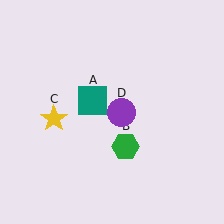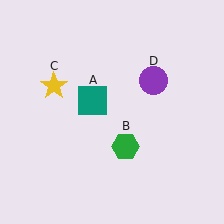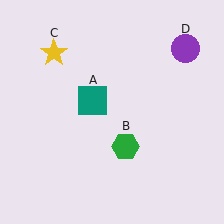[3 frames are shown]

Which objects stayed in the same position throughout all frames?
Teal square (object A) and green hexagon (object B) remained stationary.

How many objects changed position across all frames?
2 objects changed position: yellow star (object C), purple circle (object D).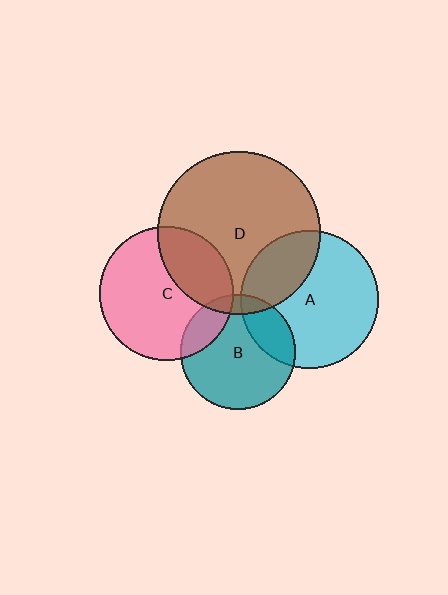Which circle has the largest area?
Circle D (brown).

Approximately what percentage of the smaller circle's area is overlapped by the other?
Approximately 10%.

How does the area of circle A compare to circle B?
Approximately 1.4 times.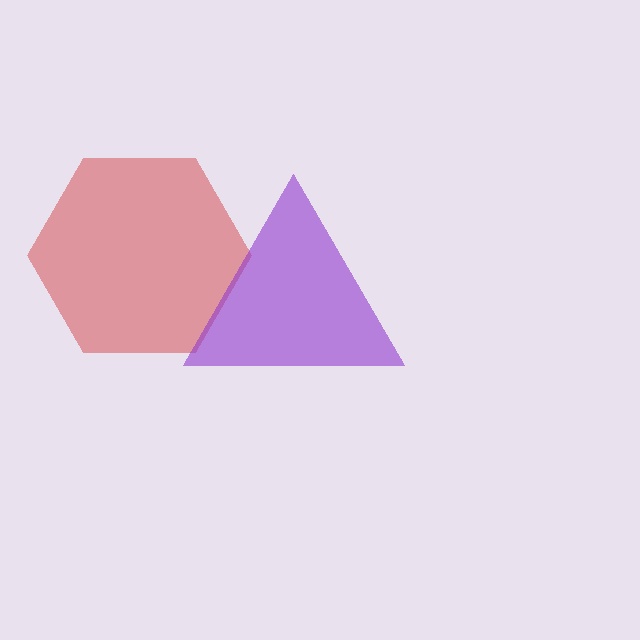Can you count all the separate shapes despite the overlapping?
Yes, there are 2 separate shapes.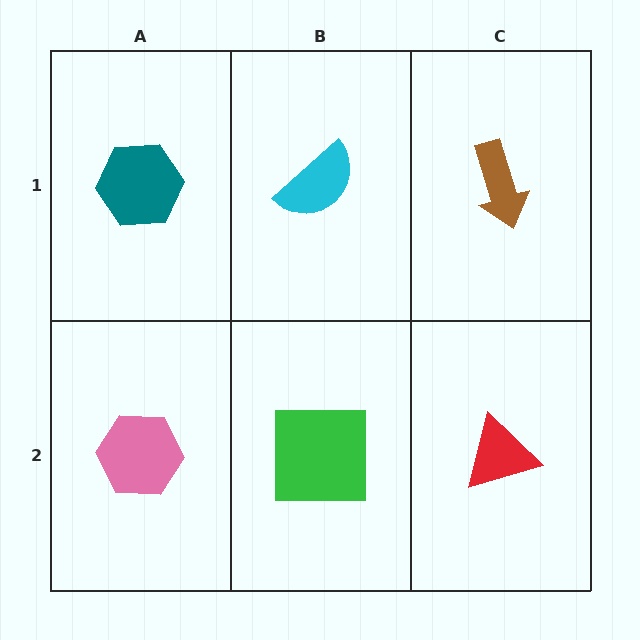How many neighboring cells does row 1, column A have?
2.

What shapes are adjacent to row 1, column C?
A red triangle (row 2, column C), a cyan semicircle (row 1, column B).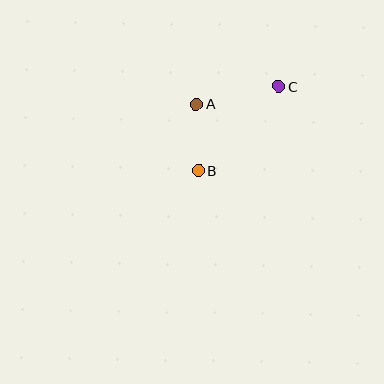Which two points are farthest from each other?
Points B and C are farthest from each other.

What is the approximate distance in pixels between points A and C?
The distance between A and C is approximately 84 pixels.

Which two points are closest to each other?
Points A and B are closest to each other.